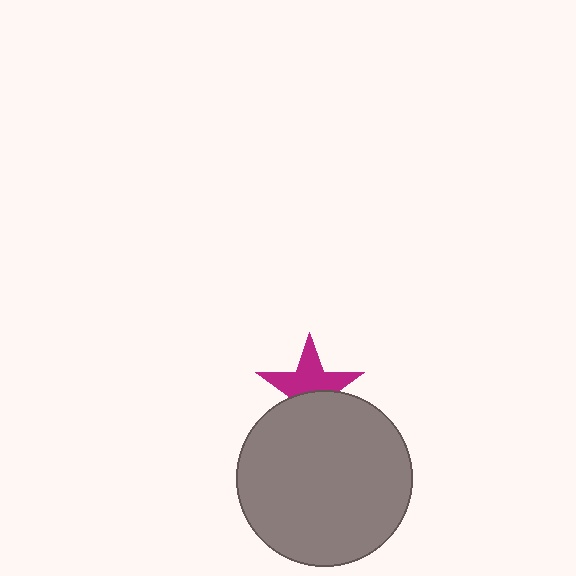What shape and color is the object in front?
The object in front is a gray circle.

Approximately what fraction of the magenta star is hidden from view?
Roughly 42% of the magenta star is hidden behind the gray circle.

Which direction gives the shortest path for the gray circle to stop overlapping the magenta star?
Moving down gives the shortest separation.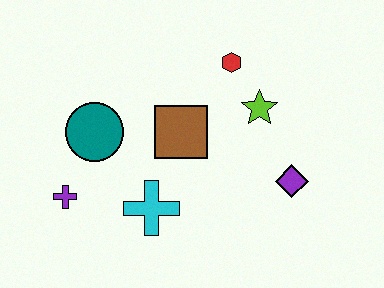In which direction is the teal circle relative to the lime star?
The teal circle is to the left of the lime star.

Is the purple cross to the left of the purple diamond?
Yes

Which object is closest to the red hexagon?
The lime star is closest to the red hexagon.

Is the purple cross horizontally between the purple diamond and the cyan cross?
No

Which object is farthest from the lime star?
The purple cross is farthest from the lime star.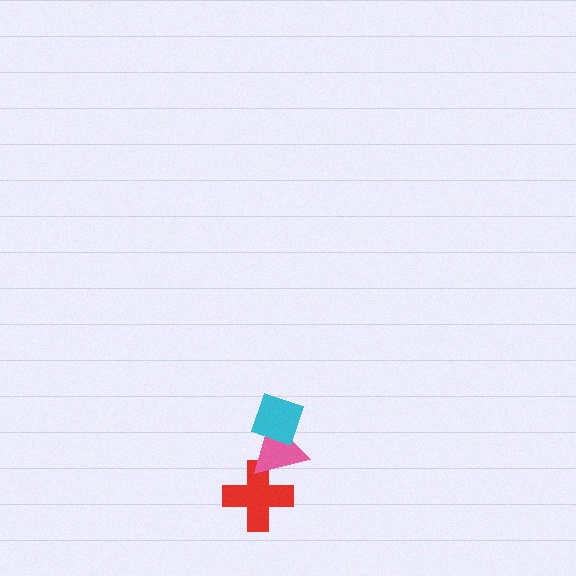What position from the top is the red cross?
The red cross is 3rd from the top.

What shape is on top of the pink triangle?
The cyan diamond is on top of the pink triangle.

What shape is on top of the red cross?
The pink triangle is on top of the red cross.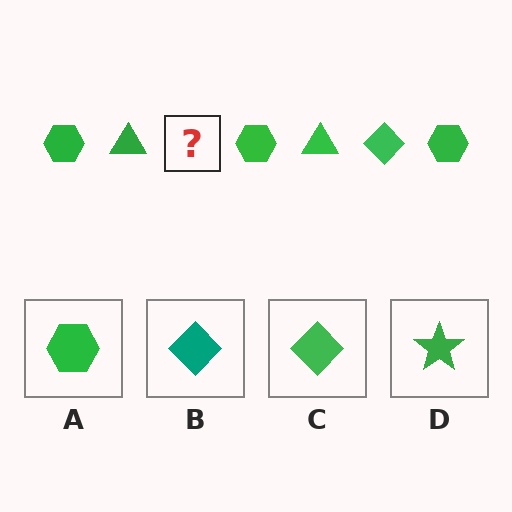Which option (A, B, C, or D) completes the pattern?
C.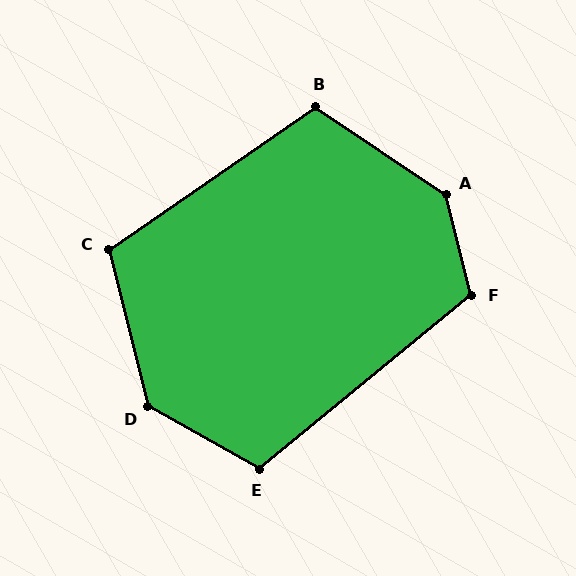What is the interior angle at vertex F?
Approximately 115 degrees (obtuse).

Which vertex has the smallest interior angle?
C, at approximately 111 degrees.